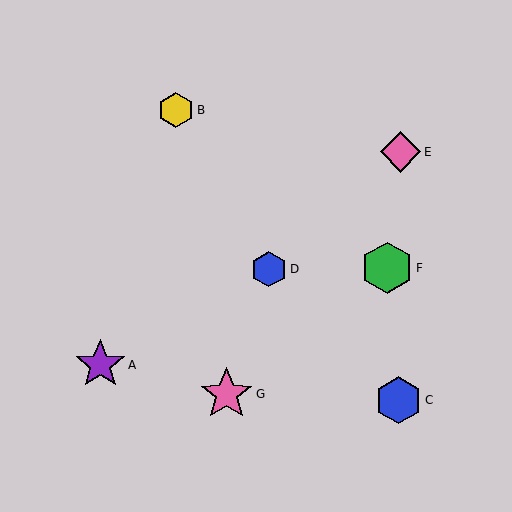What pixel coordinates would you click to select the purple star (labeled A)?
Click at (100, 365) to select the purple star A.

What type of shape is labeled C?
Shape C is a blue hexagon.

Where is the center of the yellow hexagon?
The center of the yellow hexagon is at (176, 110).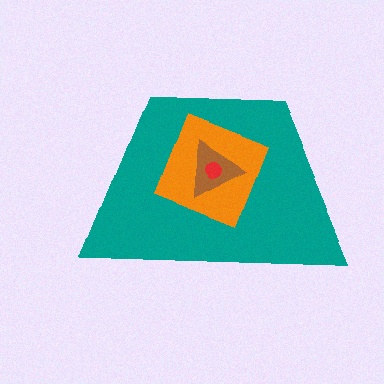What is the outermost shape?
The teal trapezoid.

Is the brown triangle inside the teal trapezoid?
Yes.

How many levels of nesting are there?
4.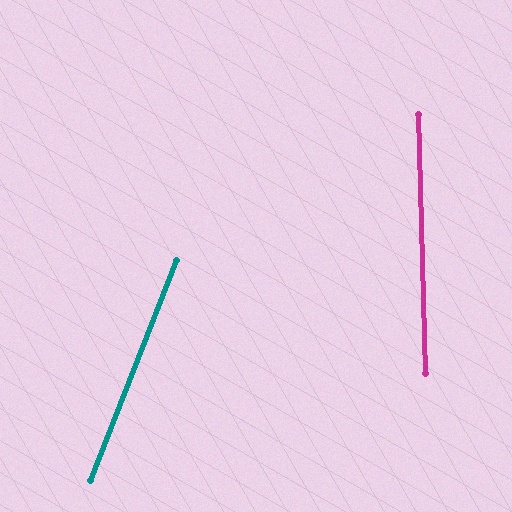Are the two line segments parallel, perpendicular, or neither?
Neither parallel nor perpendicular — they differ by about 23°.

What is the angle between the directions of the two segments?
Approximately 23 degrees.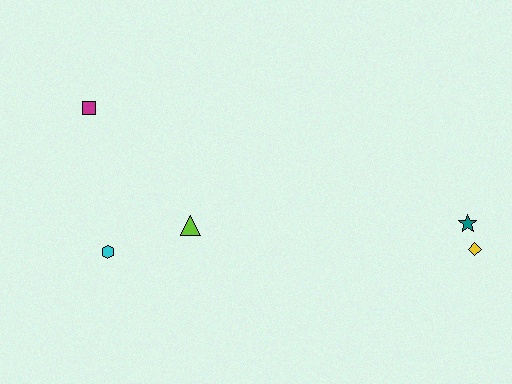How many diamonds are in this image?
There is 1 diamond.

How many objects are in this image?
There are 5 objects.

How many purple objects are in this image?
There are no purple objects.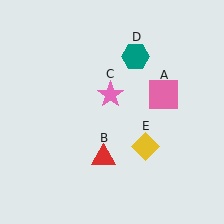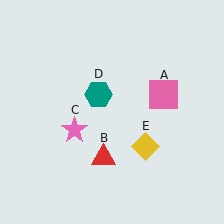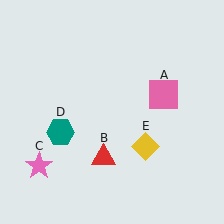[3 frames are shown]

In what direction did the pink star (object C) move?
The pink star (object C) moved down and to the left.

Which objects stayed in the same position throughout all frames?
Pink square (object A) and red triangle (object B) and yellow diamond (object E) remained stationary.